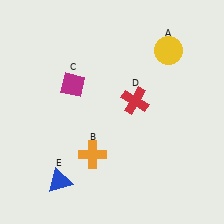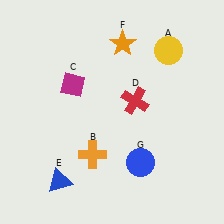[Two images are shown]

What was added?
An orange star (F), a blue circle (G) were added in Image 2.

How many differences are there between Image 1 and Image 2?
There are 2 differences between the two images.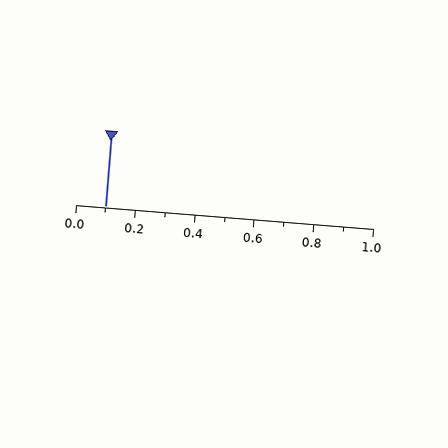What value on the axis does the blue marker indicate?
The marker indicates approximately 0.1.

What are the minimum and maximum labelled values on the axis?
The axis runs from 0.0 to 1.0.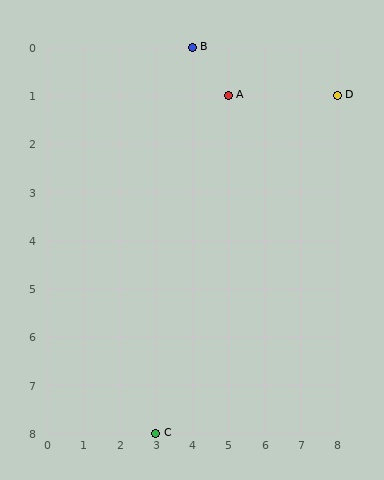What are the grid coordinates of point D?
Point D is at grid coordinates (8, 1).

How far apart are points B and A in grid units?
Points B and A are 1 column and 1 row apart (about 1.4 grid units diagonally).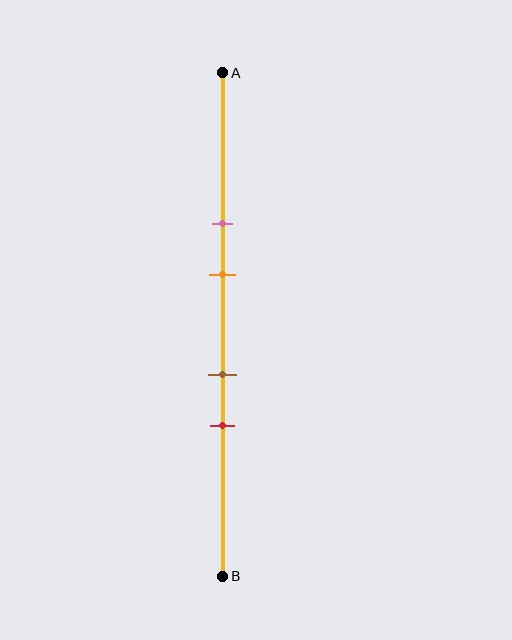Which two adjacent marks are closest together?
The brown and red marks are the closest adjacent pair.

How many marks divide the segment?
There are 4 marks dividing the segment.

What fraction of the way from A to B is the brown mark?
The brown mark is approximately 60% (0.6) of the way from A to B.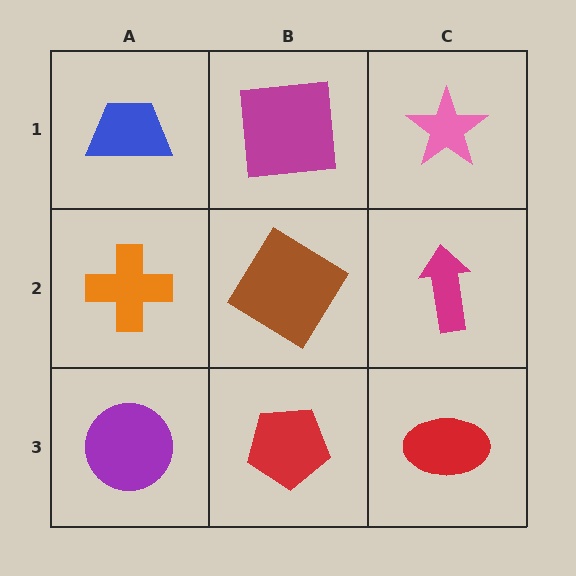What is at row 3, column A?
A purple circle.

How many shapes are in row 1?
3 shapes.